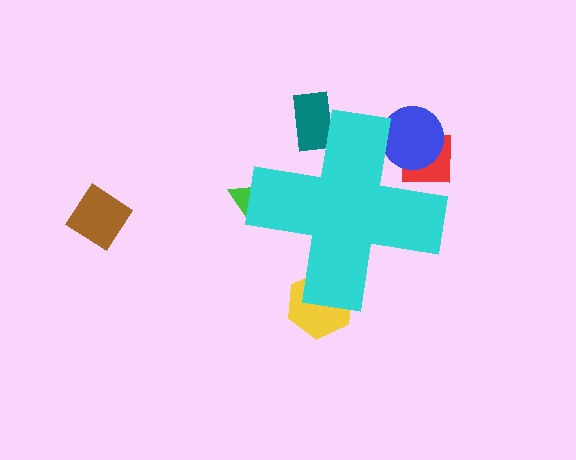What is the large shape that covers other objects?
A cyan cross.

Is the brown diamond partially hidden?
No, the brown diamond is fully visible.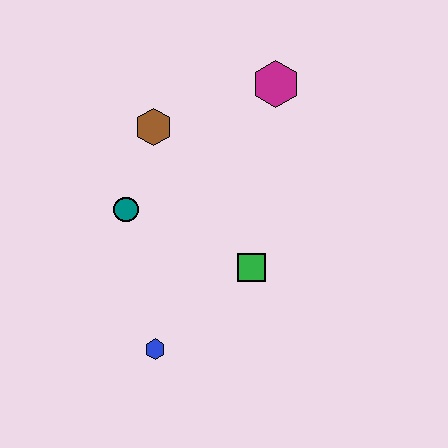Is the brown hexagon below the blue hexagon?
No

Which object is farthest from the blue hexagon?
The magenta hexagon is farthest from the blue hexagon.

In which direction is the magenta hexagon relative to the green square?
The magenta hexagon is above the green square.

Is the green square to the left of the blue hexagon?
No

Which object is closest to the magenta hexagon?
The brown hexagon is closest to the magenta hexagon.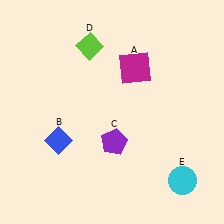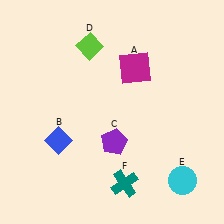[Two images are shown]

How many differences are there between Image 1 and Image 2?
There is 1 difference between the two images.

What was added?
A teal cross (F) was added in Image 2.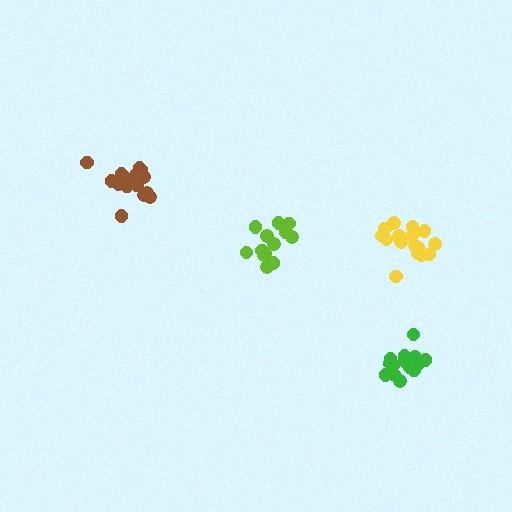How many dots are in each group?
Group 1: 18 dots, Group 2: 13 dots, Group 3: 17 dots, Group 4: 15 dots (63 total).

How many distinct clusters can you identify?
There are 4 distinct clusters.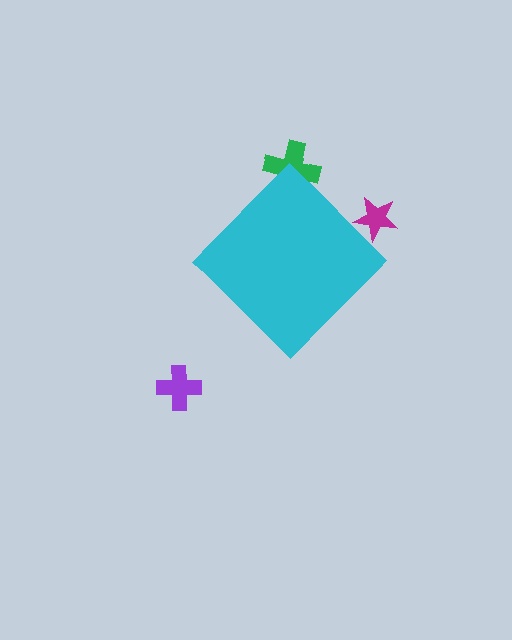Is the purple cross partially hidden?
No, the purple cross is fully visible.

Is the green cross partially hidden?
Yes, the green cross is partially hidden behind the cyan diamond.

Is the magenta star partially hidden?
Yes, the magenta star is partially hidden behind the cyan diamond.